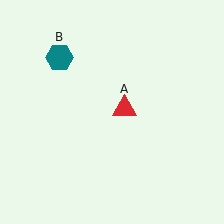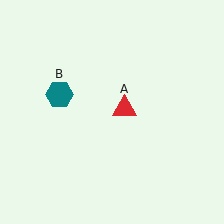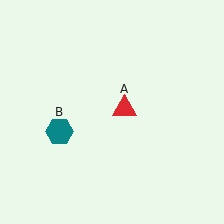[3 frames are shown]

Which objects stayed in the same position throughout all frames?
Red triangle (object A) remained stationary.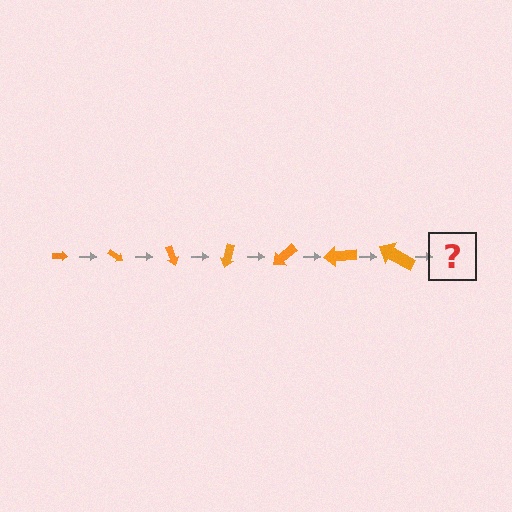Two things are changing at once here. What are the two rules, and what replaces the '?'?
The two rules are that the arrow grows larger each step and it rotates 35 degrees each step. The '?' should be an arrow, larger than the previous one and rotated 245 degrees from the start.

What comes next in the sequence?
The next element should be an arrow, larger than the previous one and rotated 245 degrees from the start.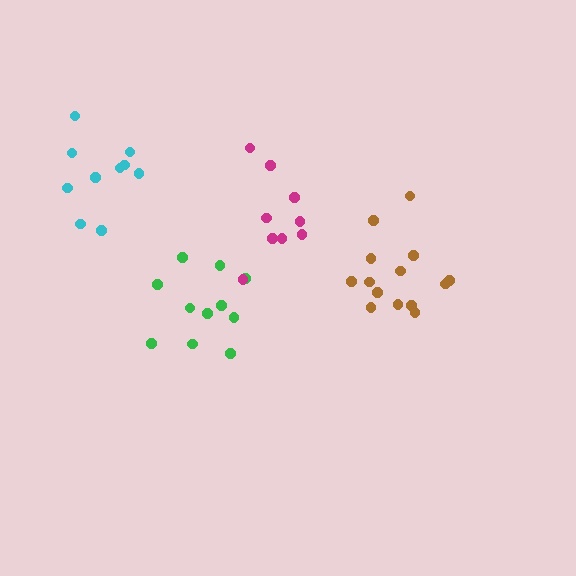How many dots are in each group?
Group 1: 11 dots, Group 2: 10 dots, Group 3: 14 dots, Group 4: 9 dots (44 total).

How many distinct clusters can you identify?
There are 4 distinct clusters.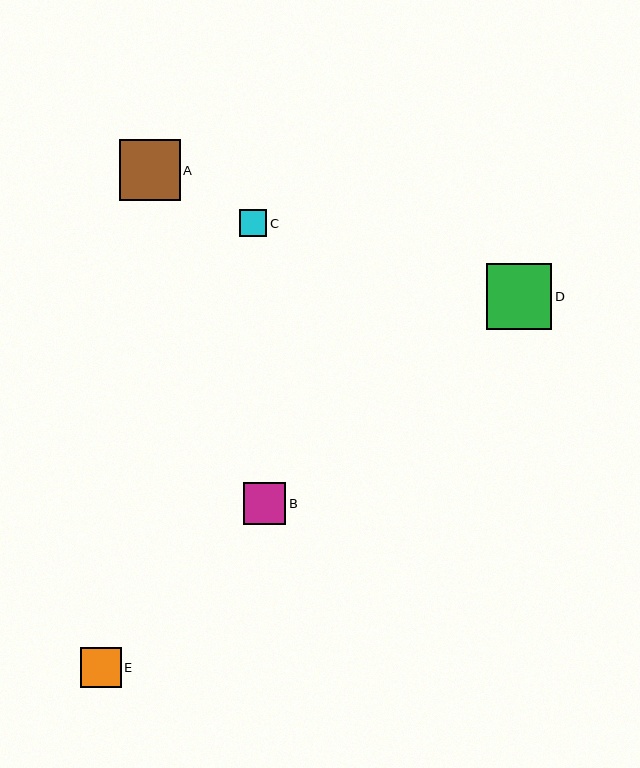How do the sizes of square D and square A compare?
Square D and square A are approximately the same size.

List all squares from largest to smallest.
From largest to smallest: D, A, B, E, C.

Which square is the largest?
Square D is the largest with a size of approximately 66 pixels.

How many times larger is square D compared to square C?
Square D is approximately 2.4 times the size of square C.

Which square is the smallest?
Square C is the smallest with a size of approximately 27 pixels.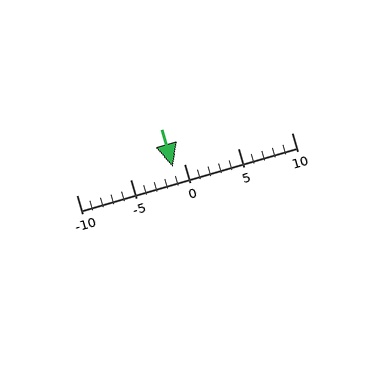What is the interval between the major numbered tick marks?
The major tick marks are spaced 5 units apart.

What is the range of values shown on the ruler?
The ruler shows values from -10 to 10.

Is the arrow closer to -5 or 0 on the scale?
The arrow is closer to 0.